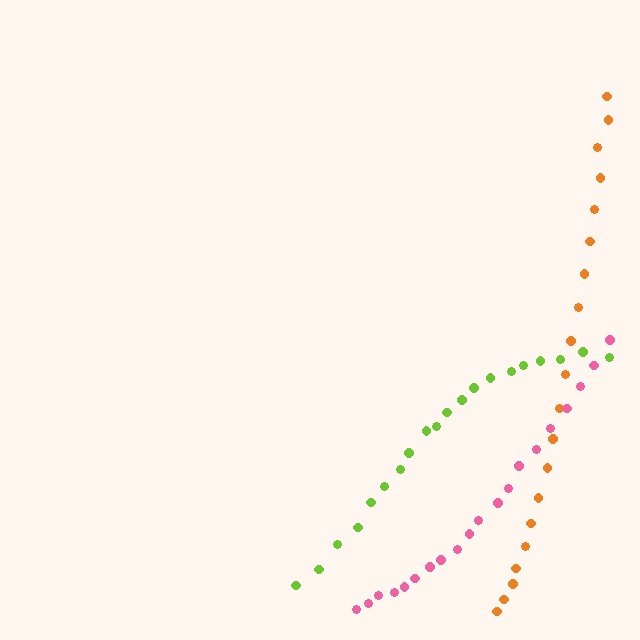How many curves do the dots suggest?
There are 3 distinct paths.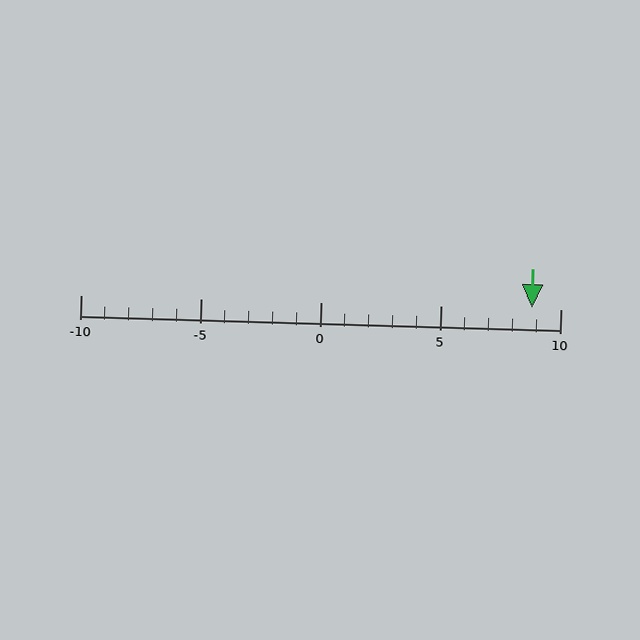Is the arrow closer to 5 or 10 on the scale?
The arrow is closer to 10.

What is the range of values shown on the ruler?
The ruler shows values from -10 to 10.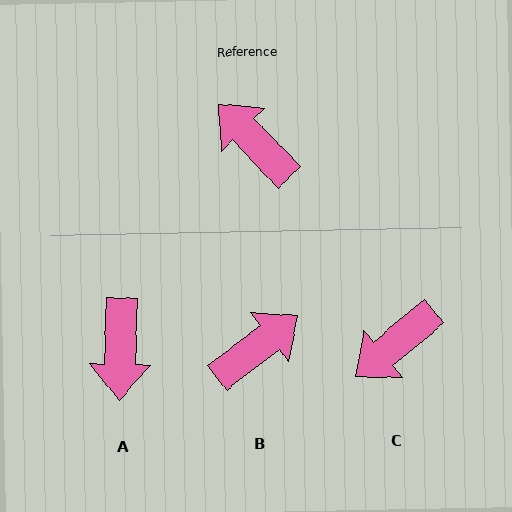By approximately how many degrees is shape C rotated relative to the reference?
Approximately 85 degrees counter-clockwise.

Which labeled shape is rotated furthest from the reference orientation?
A, about 134 degrees away.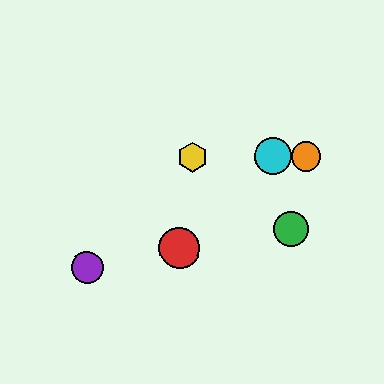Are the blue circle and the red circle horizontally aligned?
No, the blue circle is at y≈156 and the red circle is at y≈248.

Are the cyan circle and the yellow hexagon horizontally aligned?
Yes, both are at y≈157.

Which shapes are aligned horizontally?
The blue circle, the yellow hexagon, the orange circle, the cyan circle are aligned horizontally.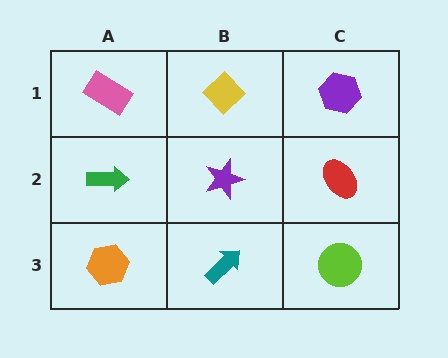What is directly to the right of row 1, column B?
A purple hexagon.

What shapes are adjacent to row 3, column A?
A green arrow (row 2, column A), a teal arrow (row 3, column B).